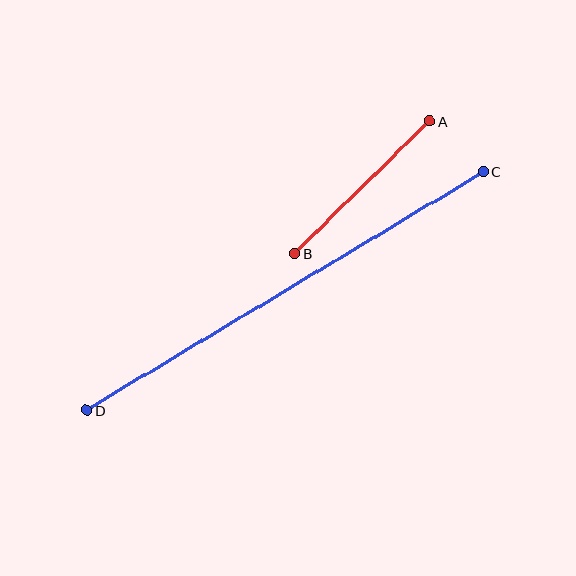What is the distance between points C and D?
The distance is approximately 463 pixels.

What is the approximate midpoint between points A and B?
The midpoint is at approximately (362, 187) pixels.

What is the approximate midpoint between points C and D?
The midpoint is at approximately (285, 291) pixels.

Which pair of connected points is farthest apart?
Points C and D are farthest apart.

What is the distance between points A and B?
The distance is approximately 190 pixels.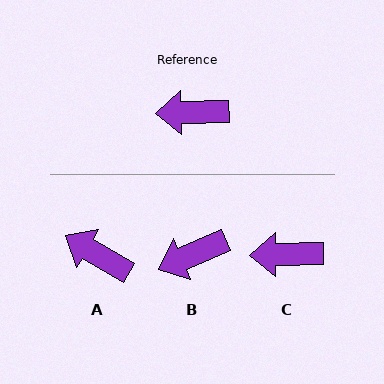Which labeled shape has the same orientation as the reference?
C.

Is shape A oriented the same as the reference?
No, it is off by about 31 degrees.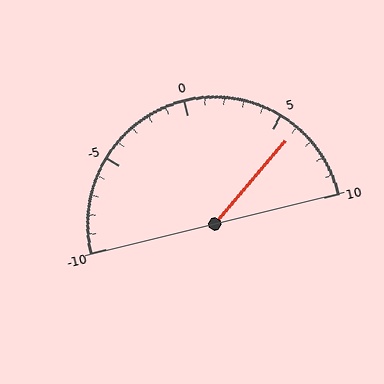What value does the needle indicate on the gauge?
The needle indicates approximately 6.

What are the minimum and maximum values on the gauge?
The gauge ranges from -10 to 10.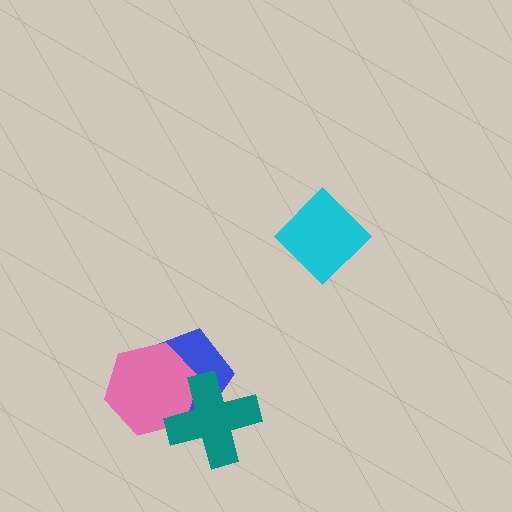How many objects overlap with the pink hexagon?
2 objects overlap with the pink hexagon.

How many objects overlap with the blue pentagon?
2 objects overlap with the blue pentagon.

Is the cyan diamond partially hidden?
No, no other shape covers it.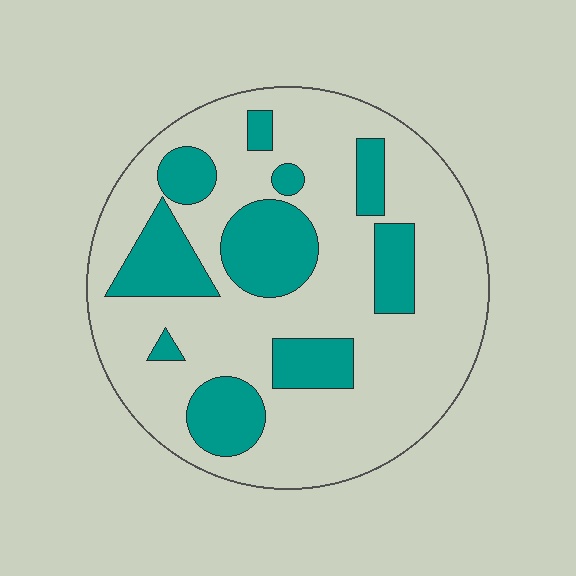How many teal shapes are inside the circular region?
10.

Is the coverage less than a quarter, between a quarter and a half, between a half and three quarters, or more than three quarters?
Between a quarter and a half.